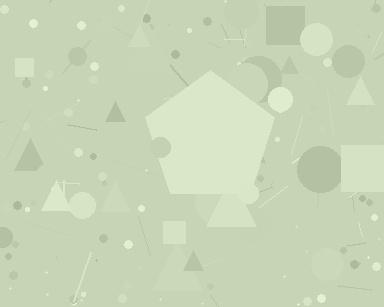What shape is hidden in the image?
A pentagon is hidden in the image.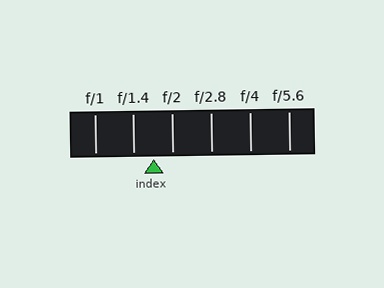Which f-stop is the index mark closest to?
The index mark is closest to f/1.4.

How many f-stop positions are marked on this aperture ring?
There are 6 f-stop positions marked.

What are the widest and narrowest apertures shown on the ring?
The widest aperture shown is f/1 and the narrowest is f/5.6.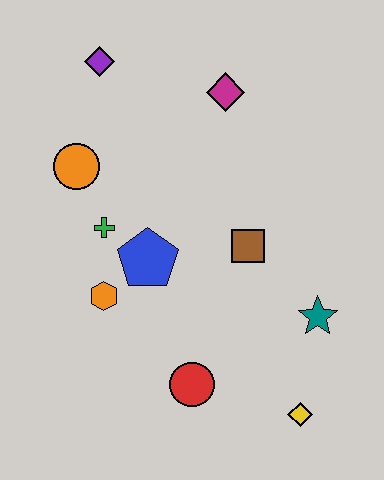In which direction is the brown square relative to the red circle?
The brown square is above the red circle.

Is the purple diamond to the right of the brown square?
No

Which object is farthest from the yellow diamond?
The purple diamond is farthest from the yellow diamond.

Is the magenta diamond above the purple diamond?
No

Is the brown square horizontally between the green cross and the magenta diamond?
No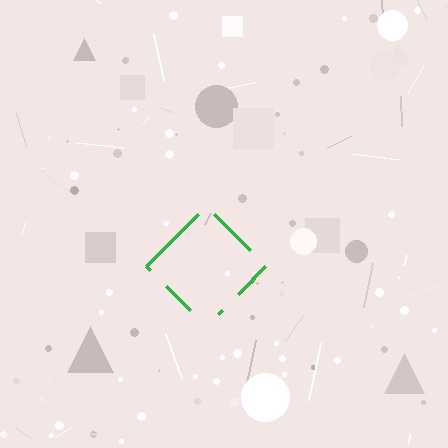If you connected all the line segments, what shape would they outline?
They would outline a diamond.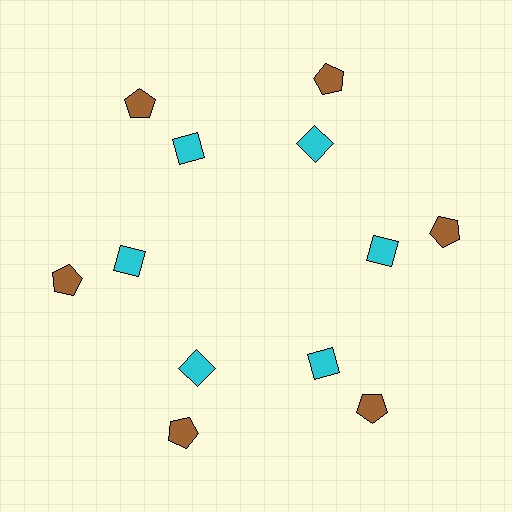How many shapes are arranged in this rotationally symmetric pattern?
There are 12 shapes, arranged in 6 groups of 2.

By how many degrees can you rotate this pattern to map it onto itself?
The pattern maps onto itself every 60 degrees of rotation.